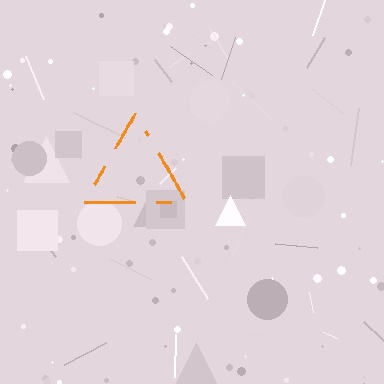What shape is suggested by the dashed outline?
The dashed outline suggests a triangle.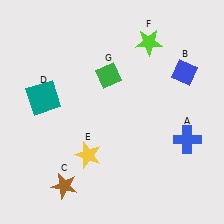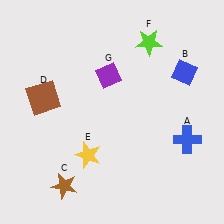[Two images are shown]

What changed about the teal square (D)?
In Image 1, D is teal. In Image 2, it changed to brown.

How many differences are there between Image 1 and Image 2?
There are 2 differences between the two images.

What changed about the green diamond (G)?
In Image 1, G is green. In Image 2, it changed to purple.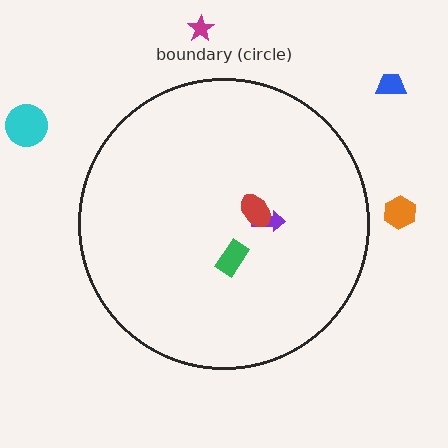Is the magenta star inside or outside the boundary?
Outside.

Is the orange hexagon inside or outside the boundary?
Outside.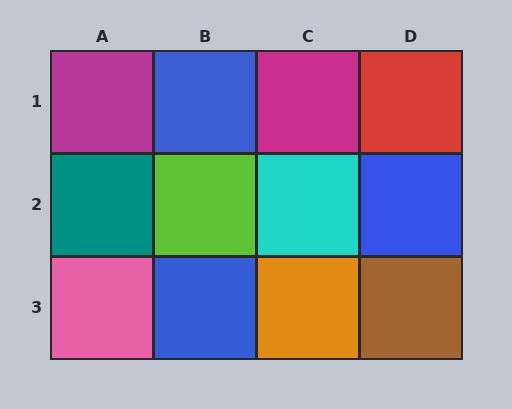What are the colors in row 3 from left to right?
Pink, blue, orange, brown.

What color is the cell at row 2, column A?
Teal.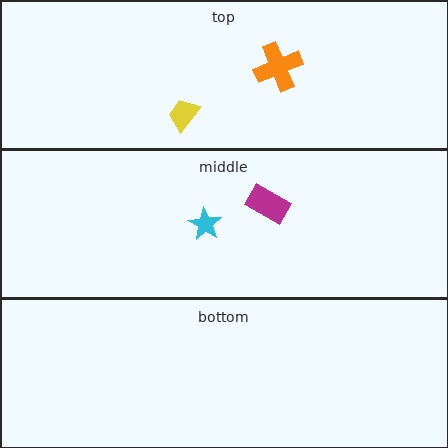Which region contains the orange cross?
The top region.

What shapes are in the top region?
The yellow trapezoid, the orange cross.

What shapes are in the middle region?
The cyan star, the magenta rectangle.